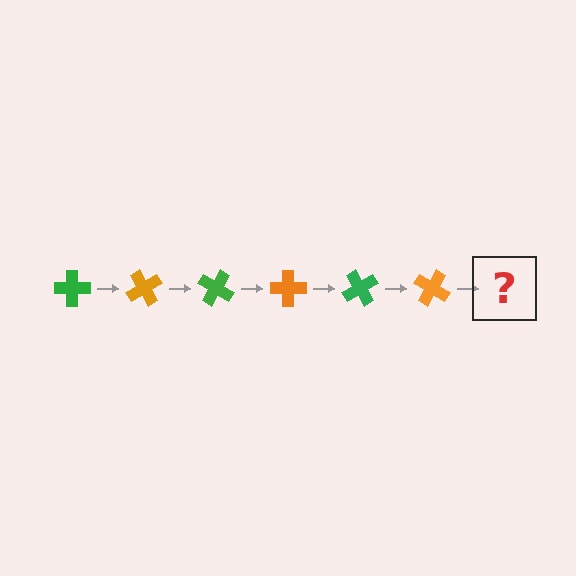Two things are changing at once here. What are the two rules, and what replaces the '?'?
The two rules are that it rotates 60 degrees each step and the color cycles through green and orange. The '?' should be a green cross, rotated 360 degrees from the start.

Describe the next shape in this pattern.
It should be a green cross, rotated 360 degrees from the start.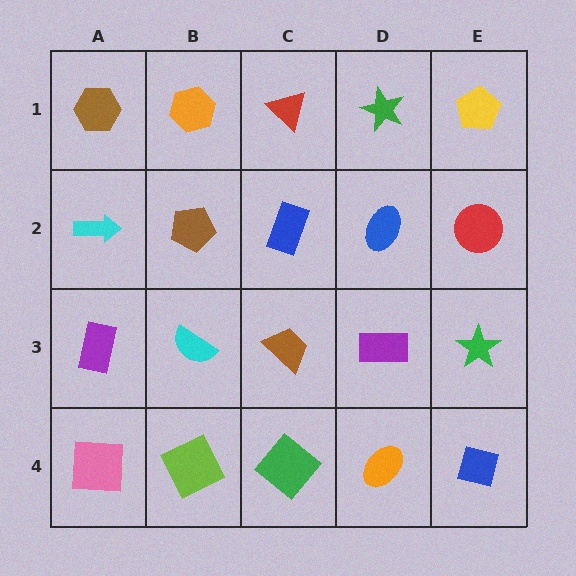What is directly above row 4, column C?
A brown trapezoid.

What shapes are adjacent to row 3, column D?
A blue ellipse (row 2, column D), an orange ellipse (row 4, column D), a brown trapezoid (row 3, column C), a green star (row 3, column E).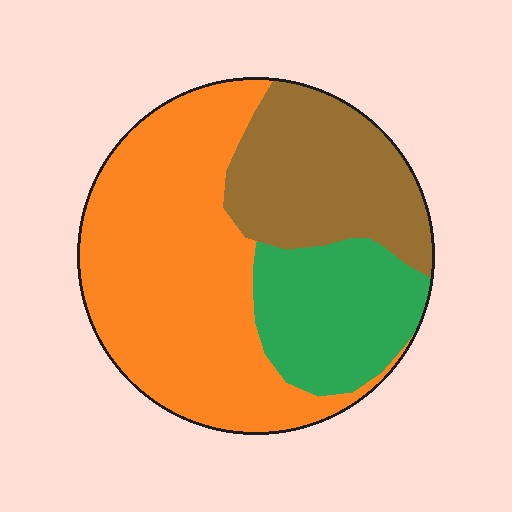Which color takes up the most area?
Orange, at roughly 50%.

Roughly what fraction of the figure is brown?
Brown covers roughly 25% of the figure.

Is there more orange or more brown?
Orange.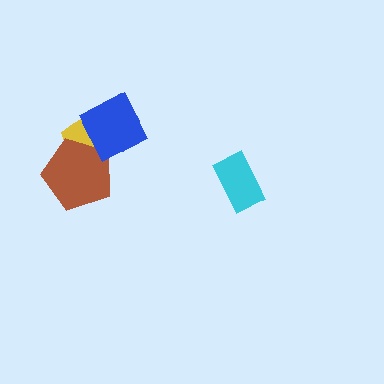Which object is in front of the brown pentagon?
The blue diamond is in front of the brown pentagon.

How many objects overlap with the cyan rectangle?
0 objects overlap with the cyan rectangle.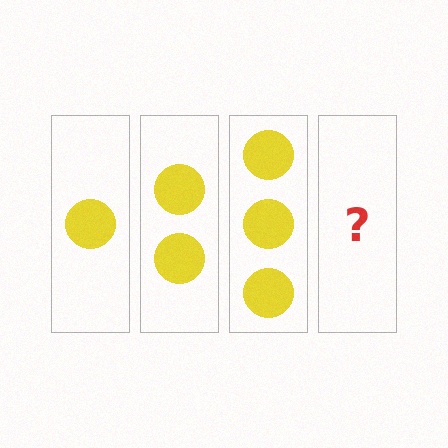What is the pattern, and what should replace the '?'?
The pattern is that each step adds one more circle. The '?' should be 4 circles.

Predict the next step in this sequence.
The next step is 4 circles.